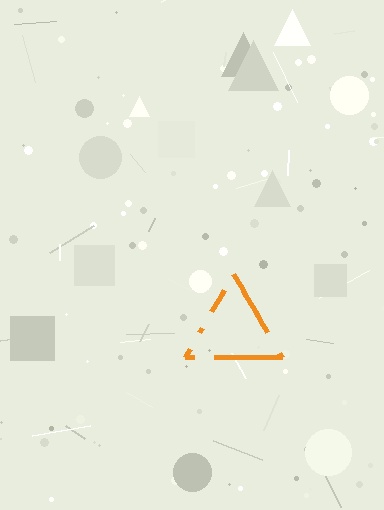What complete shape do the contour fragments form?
The contour fragments form a triangle.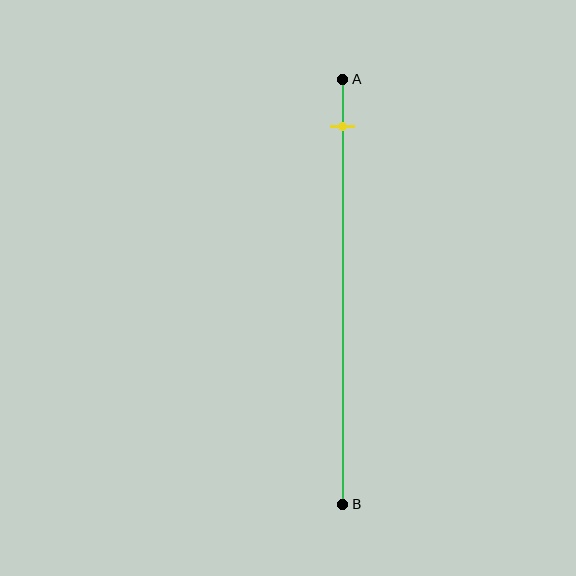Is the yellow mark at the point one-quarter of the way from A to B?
No, the mark is at about 10% from A, not at the 25% one-quarter point.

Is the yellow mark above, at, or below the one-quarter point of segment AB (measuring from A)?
The yellow mark is above the one-quarter point of segment AB.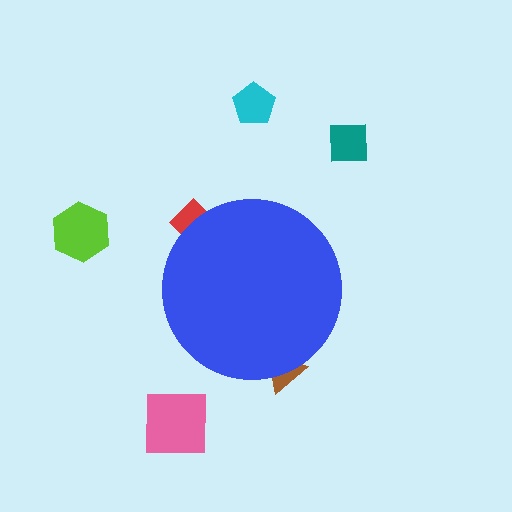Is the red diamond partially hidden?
Yes, the red diamond is partially hidden behind the blue circle.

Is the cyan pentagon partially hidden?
No, the cyan pentagon is fully visible.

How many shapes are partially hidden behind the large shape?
2 shapes are partially hidden.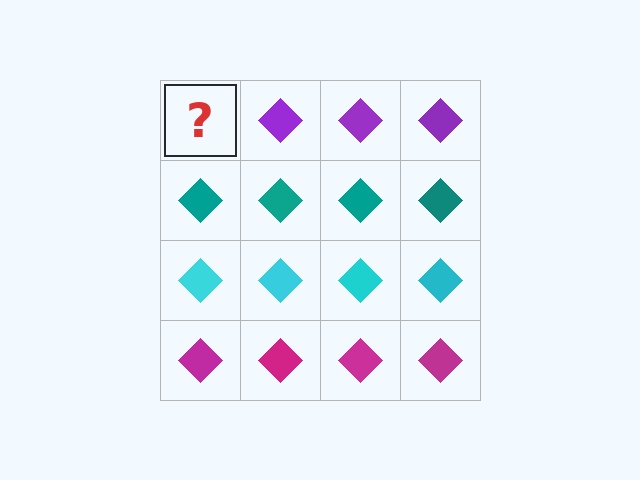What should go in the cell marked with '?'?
The missing cell should contain a purple diamond.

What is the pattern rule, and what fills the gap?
The rule is that each row has a consistent color. The gap should be filled with a purple diamond.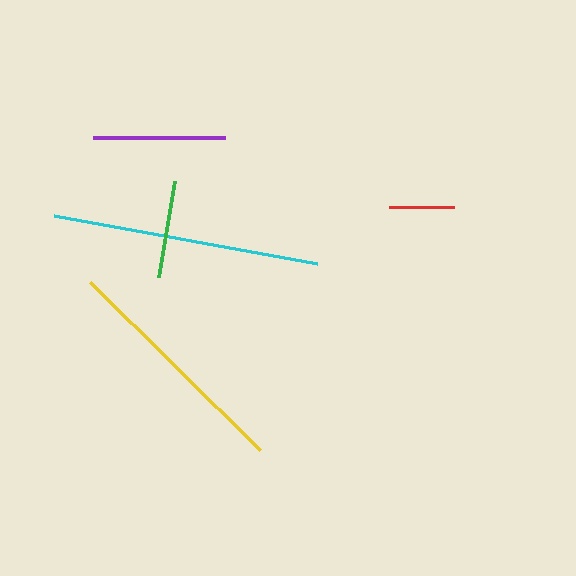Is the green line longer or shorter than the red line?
The green line is longer than the red line.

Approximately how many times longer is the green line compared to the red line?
The green line is approximately 1.5 times the length of the red line.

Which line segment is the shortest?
The red line is the shortest at approximately 65 pixels.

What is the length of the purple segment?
The purple segment is approximately 132 pixels long.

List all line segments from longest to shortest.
From longest to shortest: cyan, yellow, purple, green, red.